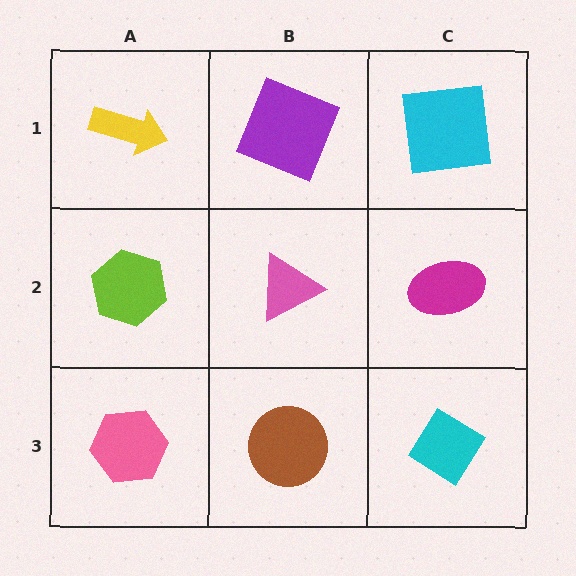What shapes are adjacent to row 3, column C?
A magenta ellipse (row 2, column C), a brown circle (row 3, column B).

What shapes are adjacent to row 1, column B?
A pink triangle (row 2, column B), a yellow arrow (row 1, column A), a cyan square (row 1, column C).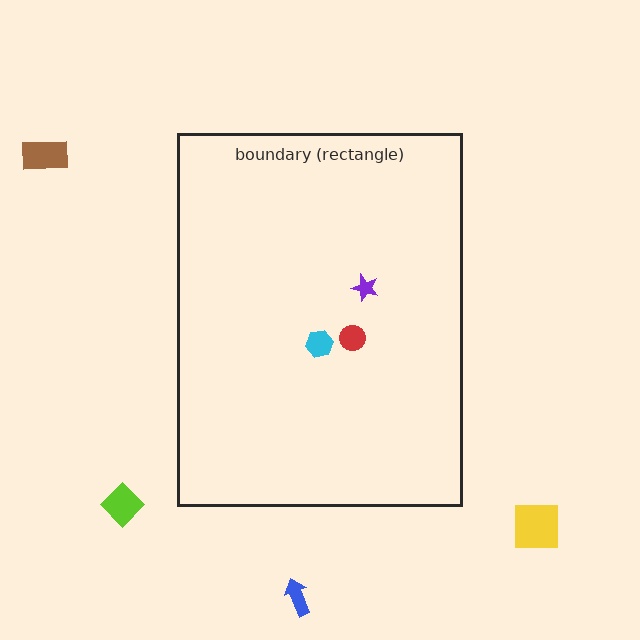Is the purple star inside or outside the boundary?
Inside.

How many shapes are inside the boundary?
3 inside, 4 outside.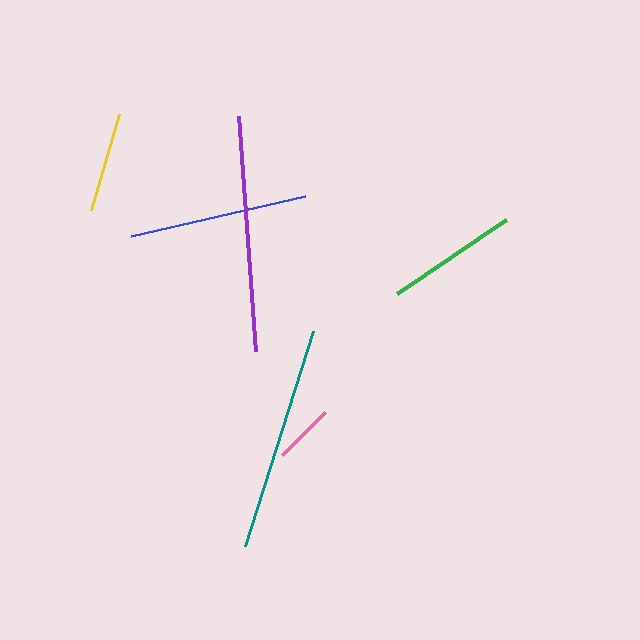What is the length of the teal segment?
The teal segment is approximately 225 pixels long.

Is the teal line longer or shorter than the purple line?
The purple line is longer than the teal line.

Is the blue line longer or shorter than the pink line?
The blue line is longer than the pink line.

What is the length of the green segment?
The green segment is approximately 132 pixels long.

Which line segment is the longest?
The purple line is the longest at approximately 236 pixels.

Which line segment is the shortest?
The pink line is the shortest at approximately 61 pixels.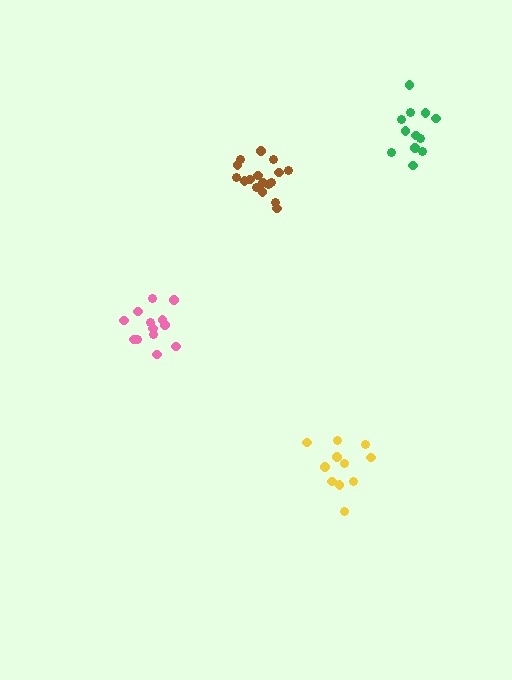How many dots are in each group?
Group 1: 13 dots, Group 2: 11 dots, Group 3: 12 dots, Group 4: 17 dots (53 total).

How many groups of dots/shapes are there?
There are 4 groups.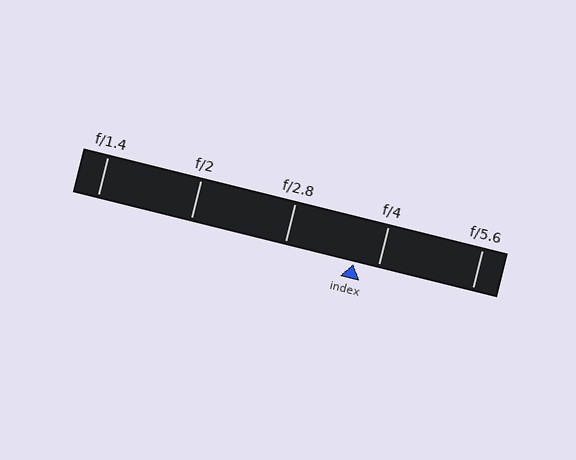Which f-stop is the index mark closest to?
The index mark is closest to f/4.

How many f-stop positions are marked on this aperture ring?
There are 5 f-stop positions marked.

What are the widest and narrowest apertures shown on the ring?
The widest aperture shown is f/1.4 and the narrowest is f/5.6.